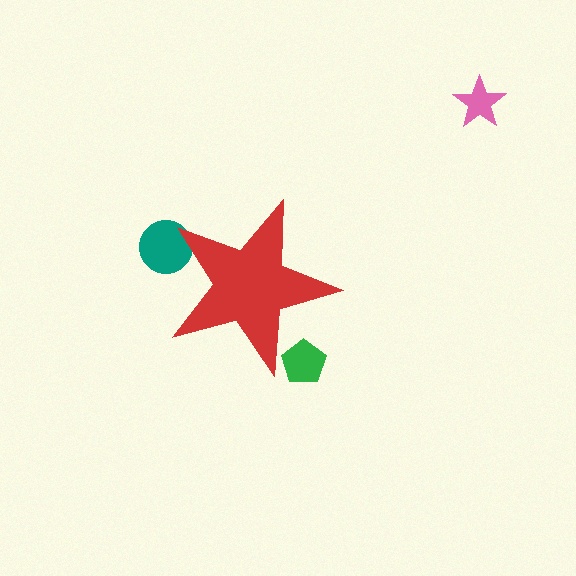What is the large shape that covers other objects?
A red star.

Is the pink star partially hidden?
No, the pink star is fully visible.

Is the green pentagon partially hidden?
Yes, the green pentagon is partially hidden behind the red star.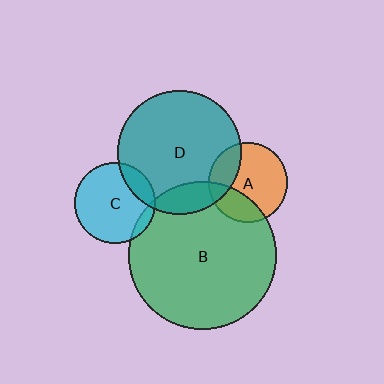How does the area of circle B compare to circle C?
Approximately 3.3 times.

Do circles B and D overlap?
Yes.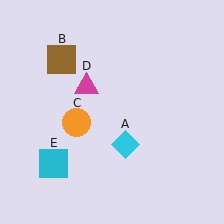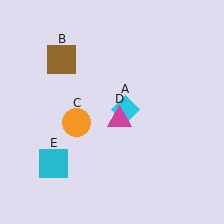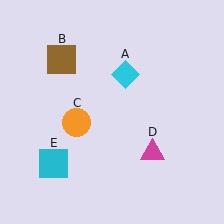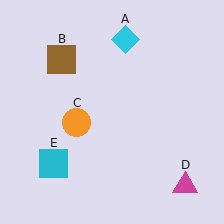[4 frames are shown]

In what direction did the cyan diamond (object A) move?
The cyan diamond (object A) moved up.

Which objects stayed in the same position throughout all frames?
Brown square (object B) and orange circle (object C) and cyan square (object E) remained stationary.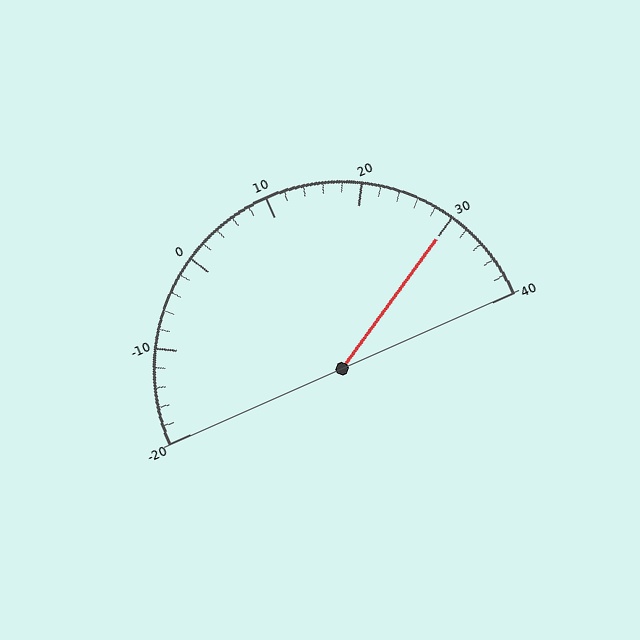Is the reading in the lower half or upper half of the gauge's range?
The reading is in the upper half of the range (-20 to 40).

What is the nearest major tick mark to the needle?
The nearest major tick mark is 30.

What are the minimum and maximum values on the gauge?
The gauge ranges from -20 to 40.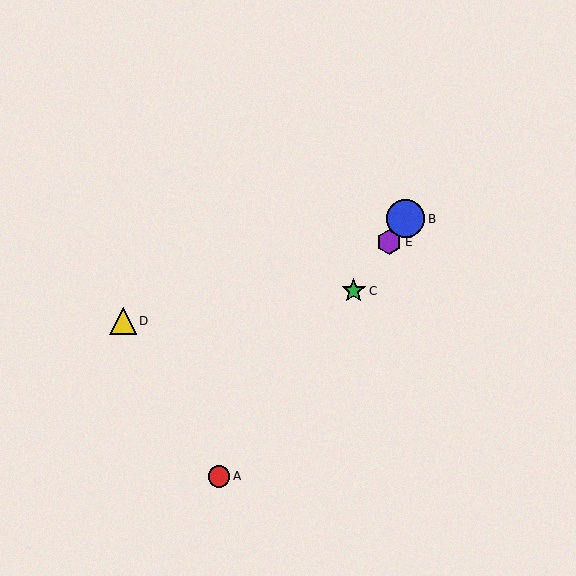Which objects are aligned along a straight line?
Objects A, B, C, E are aligned along a straight line.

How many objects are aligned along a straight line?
4 objects (A, B, C, E) are aligned along a straight line.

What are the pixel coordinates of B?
Object B is at (406, 219).